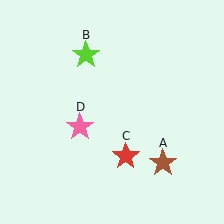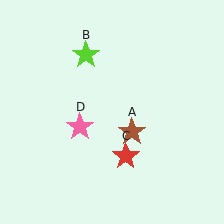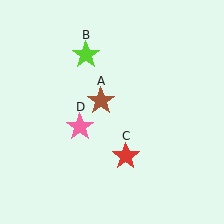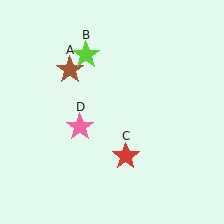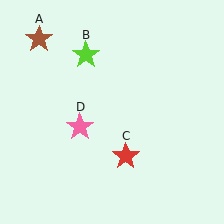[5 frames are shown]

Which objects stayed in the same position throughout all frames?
Lime star (object B) and red star (object C) and pink star (object D) remained stationary.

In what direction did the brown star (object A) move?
The brown star (object A) moved up and to the left.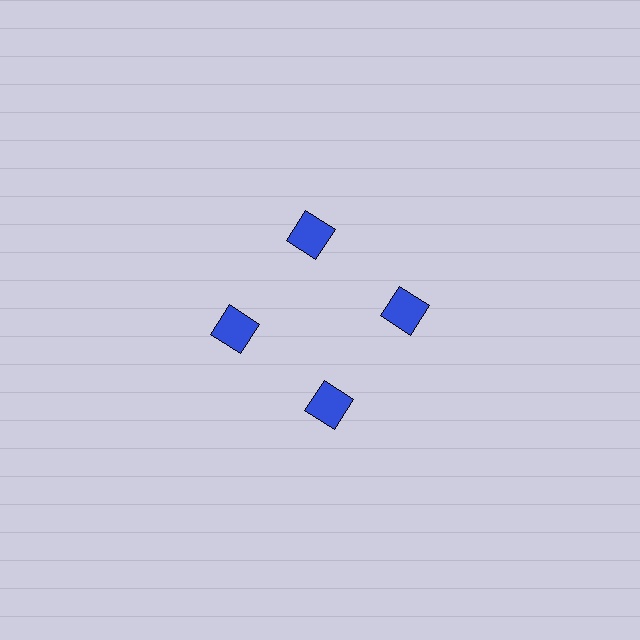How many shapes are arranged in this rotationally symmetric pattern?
There are 4 shapes, arranged in 4 groups of 1.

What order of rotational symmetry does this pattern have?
This pattern has 4-fold rotational symmetry.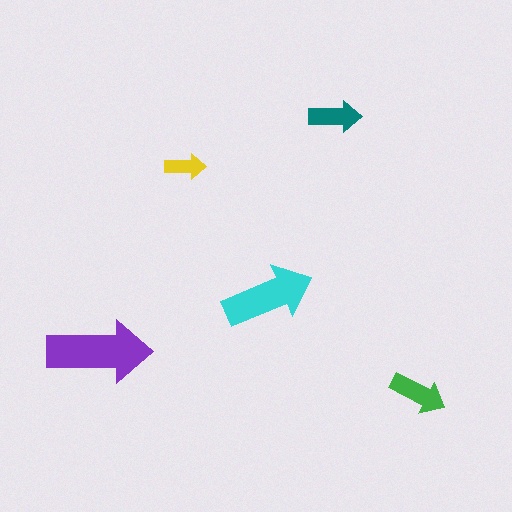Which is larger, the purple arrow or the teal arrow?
The purple one.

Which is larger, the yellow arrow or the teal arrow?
The teal one.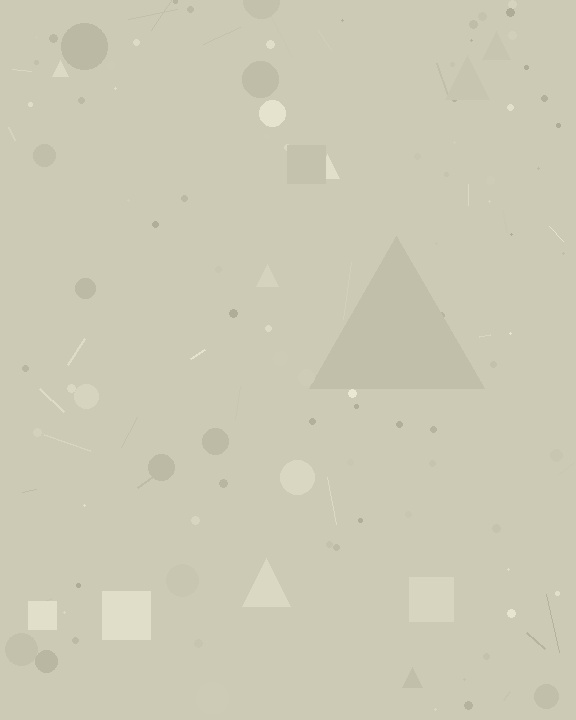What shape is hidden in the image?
A triangle is hidden in the image.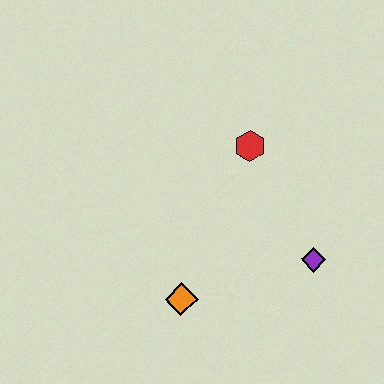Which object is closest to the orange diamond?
The purple diamond is closest to the orange diamond.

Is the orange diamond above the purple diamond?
No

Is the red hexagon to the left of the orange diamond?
No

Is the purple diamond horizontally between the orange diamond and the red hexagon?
No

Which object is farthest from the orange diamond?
The red hexagon is farthest from the orange diamond.